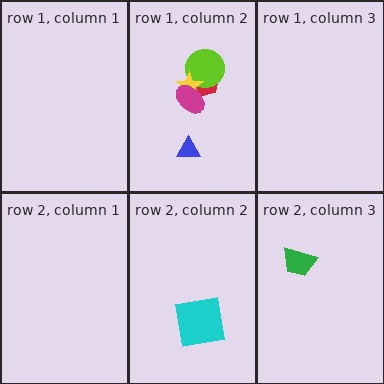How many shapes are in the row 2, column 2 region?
1.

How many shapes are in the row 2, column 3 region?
1.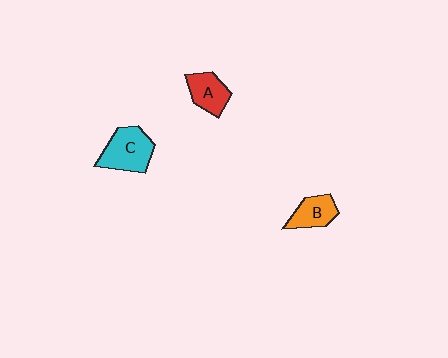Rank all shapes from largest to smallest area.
From largest to smallest: C (cyan), A (red), B (orange).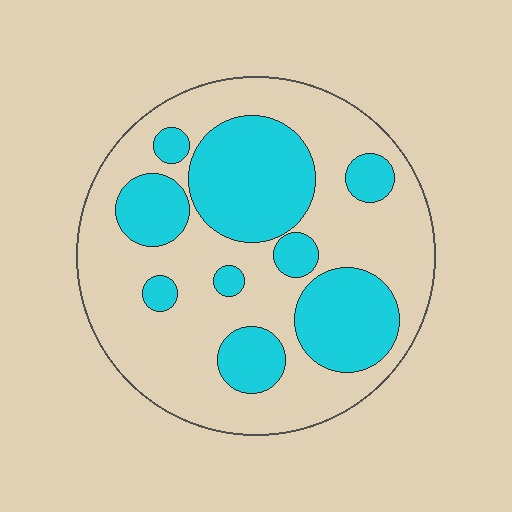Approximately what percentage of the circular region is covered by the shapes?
Approximately 35%.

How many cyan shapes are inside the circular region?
9.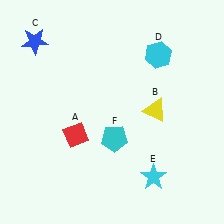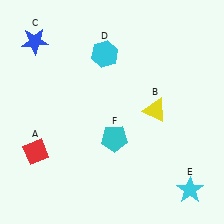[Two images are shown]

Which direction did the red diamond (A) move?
The red diamond (A) moved left.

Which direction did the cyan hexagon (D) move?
The cyan hexagon (D) moved left.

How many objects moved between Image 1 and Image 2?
3 objects moved between the two images.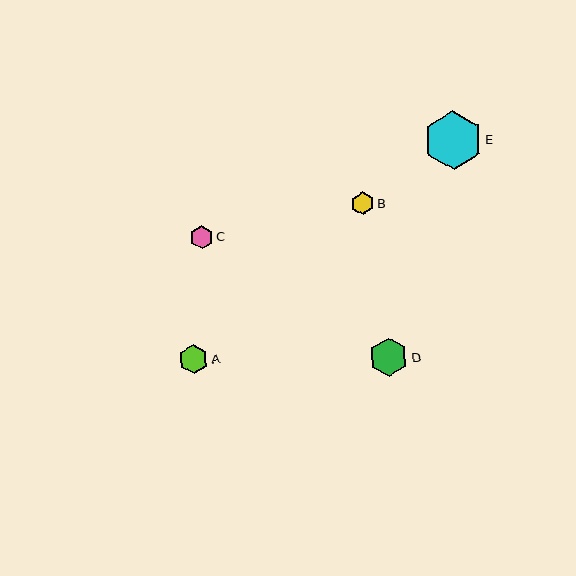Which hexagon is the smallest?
Hexagon B is the smallest with a size of approximately 23 pixels.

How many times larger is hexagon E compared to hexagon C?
Hexagon E is approximately 2.5 times the size of hexagon C.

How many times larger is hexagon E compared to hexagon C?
Hexagon E is approximately 2.5 times the size of hexagon C.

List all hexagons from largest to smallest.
From largest to smallest: E, D, A, C, B.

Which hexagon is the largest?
Hexagon E is the largest with a size of approximately 59 pixels.